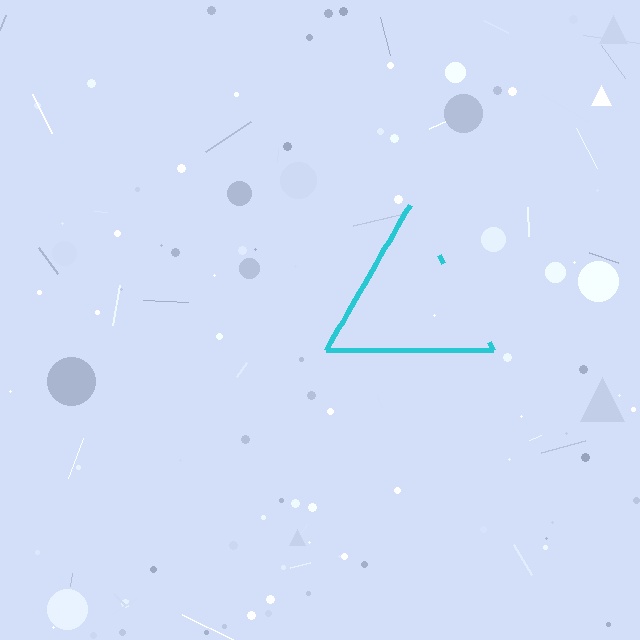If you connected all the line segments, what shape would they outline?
They would outline a triangle.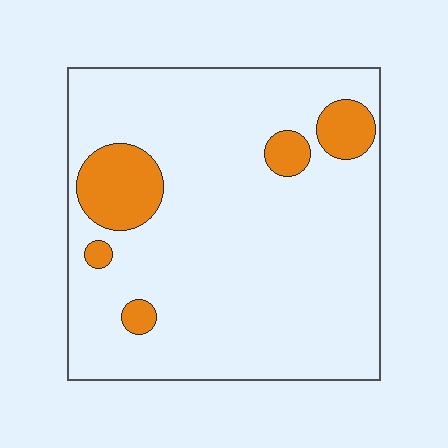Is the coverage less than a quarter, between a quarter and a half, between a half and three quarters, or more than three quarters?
Less than a quarter.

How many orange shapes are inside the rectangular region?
5.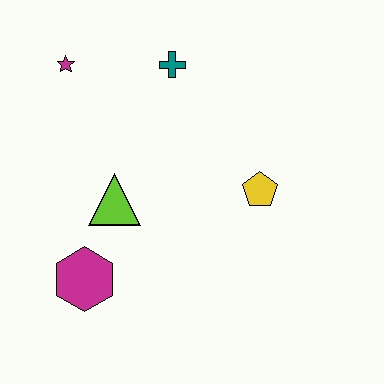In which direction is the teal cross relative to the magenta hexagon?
The teal cross is above the magenta hexagon.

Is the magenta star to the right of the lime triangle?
No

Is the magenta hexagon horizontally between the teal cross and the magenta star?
Yes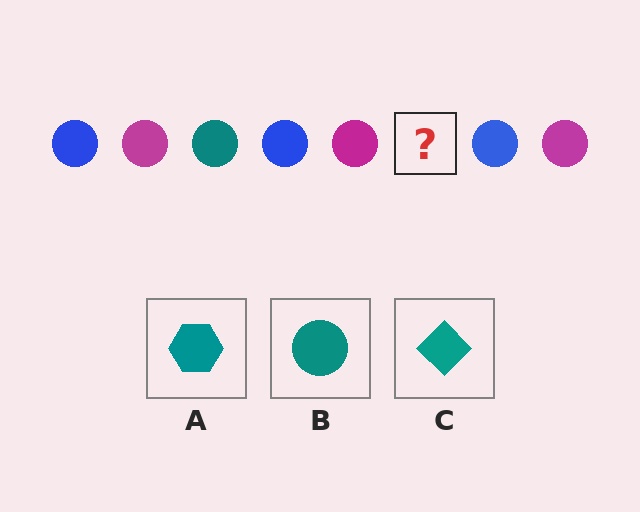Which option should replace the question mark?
Option B.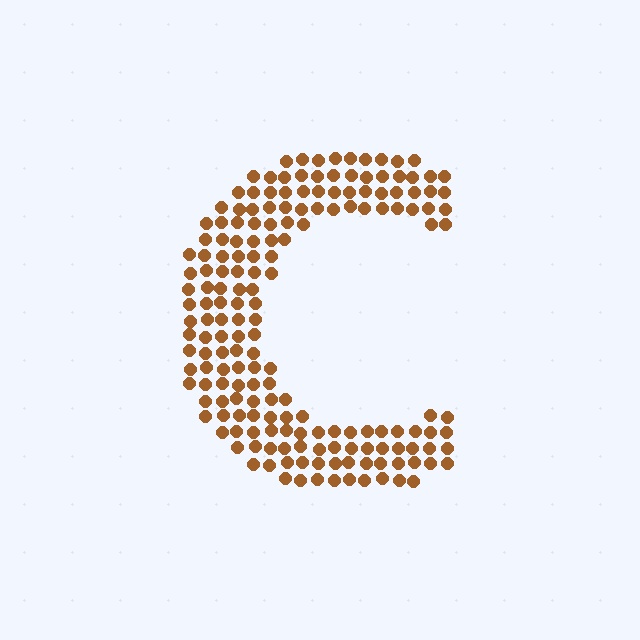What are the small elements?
The small elements are circles.